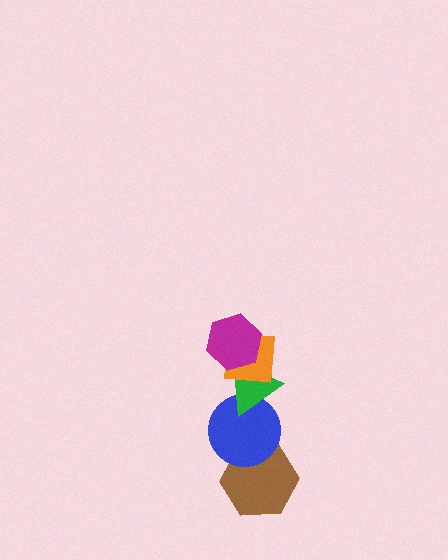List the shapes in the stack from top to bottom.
From top to bottom: the magenta hexagon, the orange square, the green triangle, the blue circle, the brown hexagon.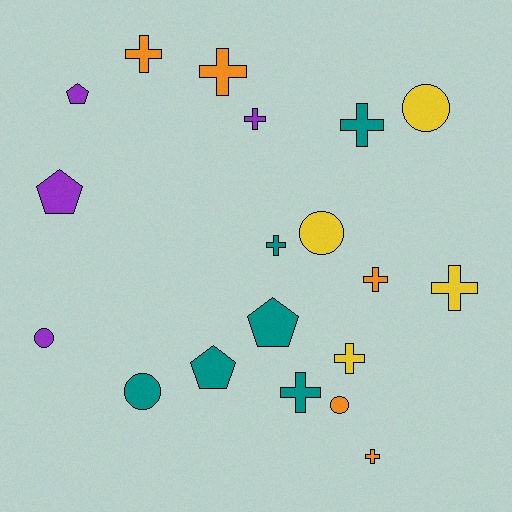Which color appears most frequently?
Teal, with 6 objects.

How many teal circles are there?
There is 1 teal circle.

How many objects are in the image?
There are 19 objects.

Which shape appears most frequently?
Cross, with 10 objects.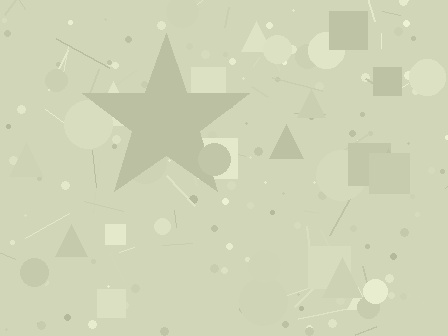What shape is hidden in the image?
A star is hidden in the image.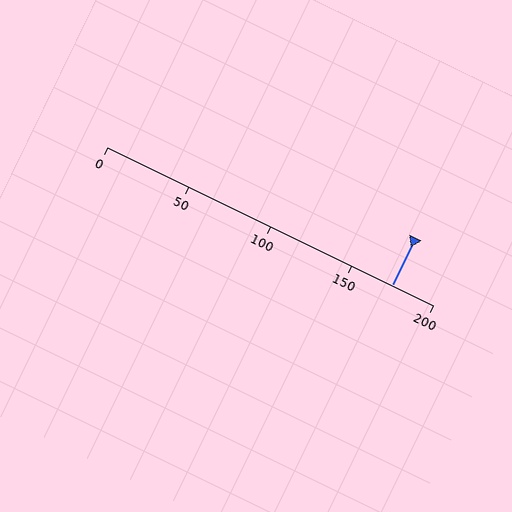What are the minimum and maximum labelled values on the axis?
The axis runs from 0 to 200.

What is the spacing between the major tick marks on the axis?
The major ticks are spaced 50 apart.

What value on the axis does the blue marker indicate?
The marker indicates approximately 175.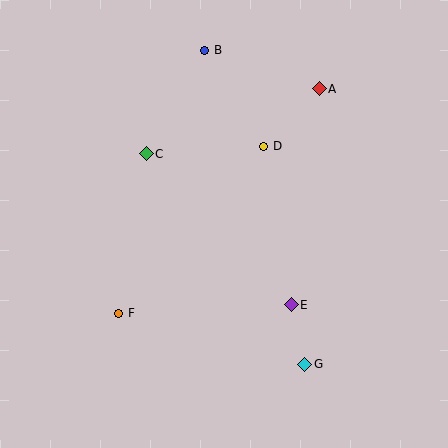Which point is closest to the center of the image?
Point D at (264, 146) is closest to the center.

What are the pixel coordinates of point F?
Point F is at (119, 313).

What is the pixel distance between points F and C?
The distance between F and C is 161 pixels.